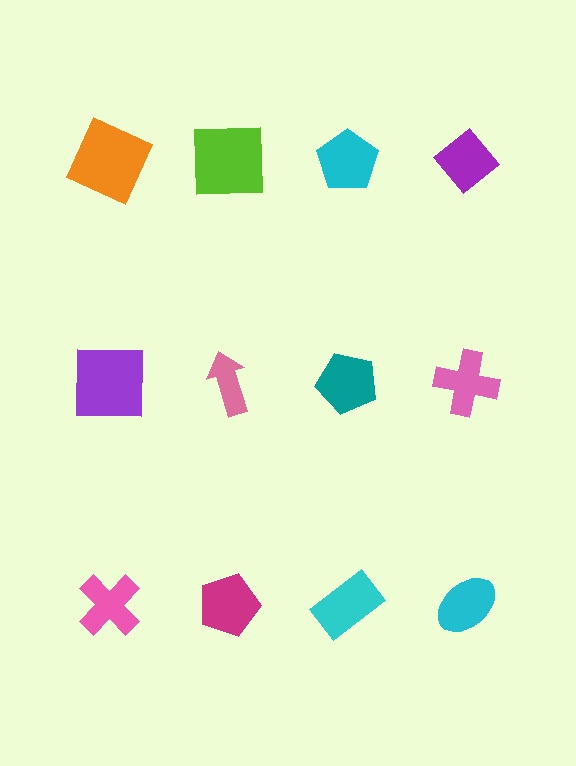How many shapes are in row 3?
4 shapes.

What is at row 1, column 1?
An orange square.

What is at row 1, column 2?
A lime square.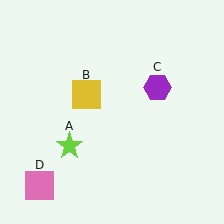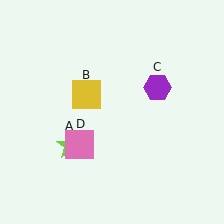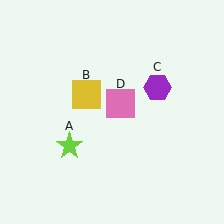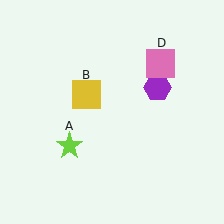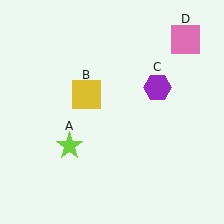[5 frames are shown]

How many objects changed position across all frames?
1 object changed position: pink square (object D).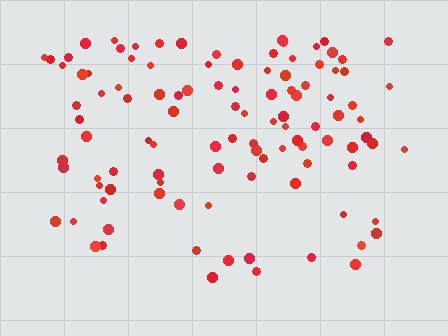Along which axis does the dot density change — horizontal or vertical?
Vertical.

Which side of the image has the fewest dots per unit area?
The bottom.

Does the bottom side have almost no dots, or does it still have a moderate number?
Still a moderate number, just noticeably fewer than the top.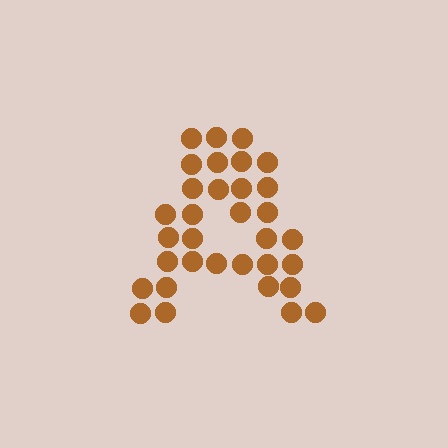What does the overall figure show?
The overall figure shows the letter A.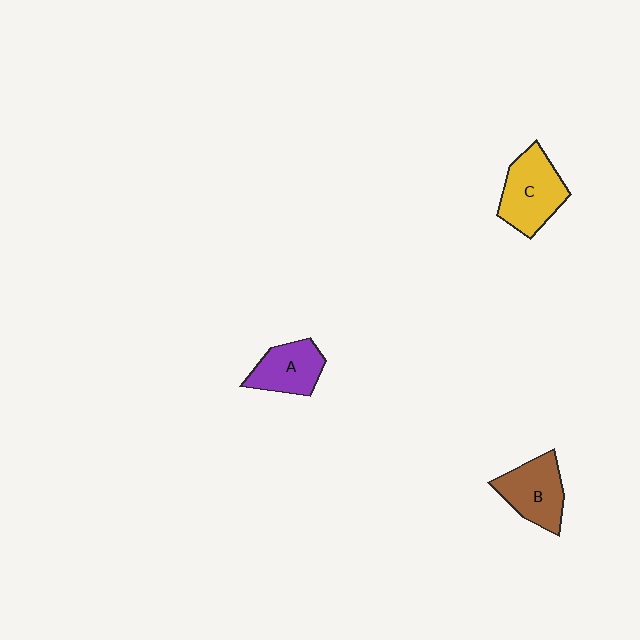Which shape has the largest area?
Shape C (yellow).